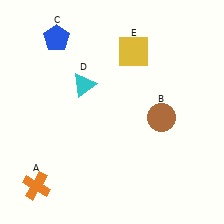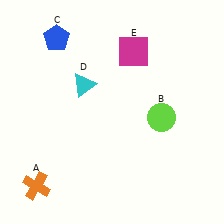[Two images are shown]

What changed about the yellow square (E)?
In Image 1, E is yellow. In Image 2, it changed to magenta.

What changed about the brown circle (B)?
In Image 1, B is brown. In Image 2, it changed to lime.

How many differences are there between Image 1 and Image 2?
There are 2 differences between the two images.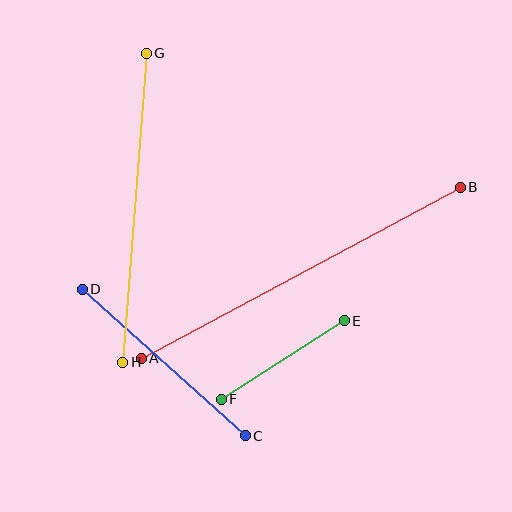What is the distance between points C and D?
The distance is approximately 219 pixels.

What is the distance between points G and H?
The distance is approximately 310 pixels.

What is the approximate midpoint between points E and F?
The midpoint is at approximately (283, 360) pixels.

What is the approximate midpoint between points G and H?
The midpoint is at approximately (134, 208) pixels.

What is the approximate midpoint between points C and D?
The midpoint is at approximately (164, 363) pixels.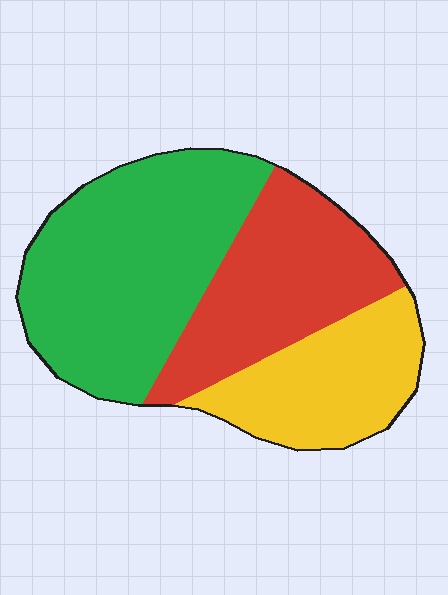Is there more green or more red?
Green.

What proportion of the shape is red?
Red takes up about one third (1/3) of the shape.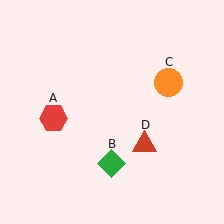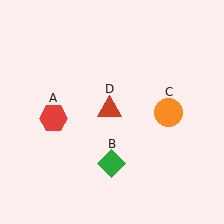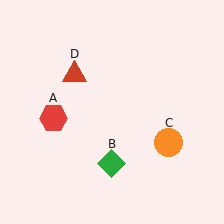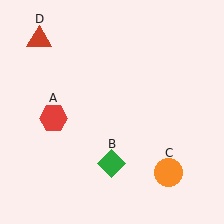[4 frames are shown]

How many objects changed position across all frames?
2 objects changed position: orange circle (object C), red triangle (object D).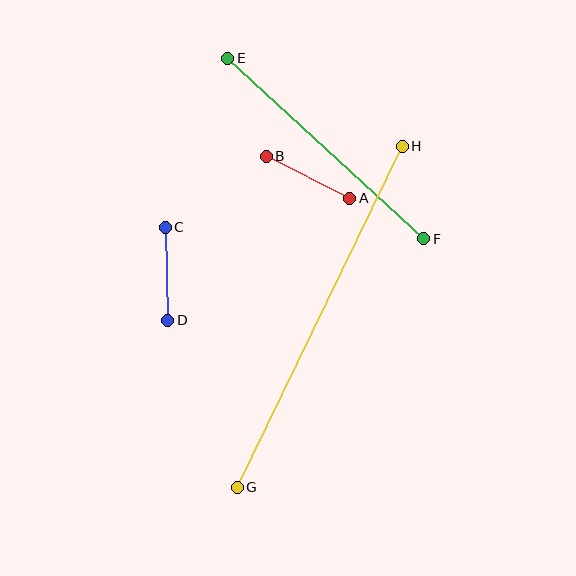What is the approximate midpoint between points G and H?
The midpoint is at approximately (320, 317) pixels.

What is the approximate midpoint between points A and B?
The midpoint is at approximately (308, 177) pixels.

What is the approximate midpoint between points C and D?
The midpoint is at approximately (166, 274) pixels.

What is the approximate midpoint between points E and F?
The midpoint is at approximately (326, 148) pixels.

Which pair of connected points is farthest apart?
Points G and H are farthest apart.